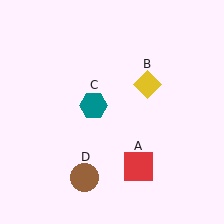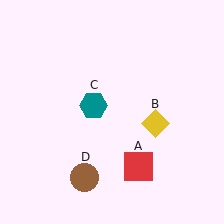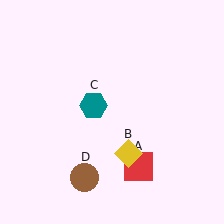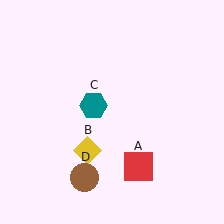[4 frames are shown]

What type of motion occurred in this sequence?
The yellow diamond (object B) rotated clockwise around the center of the scene.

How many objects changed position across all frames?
1 object changed position: yellow diamond (object B).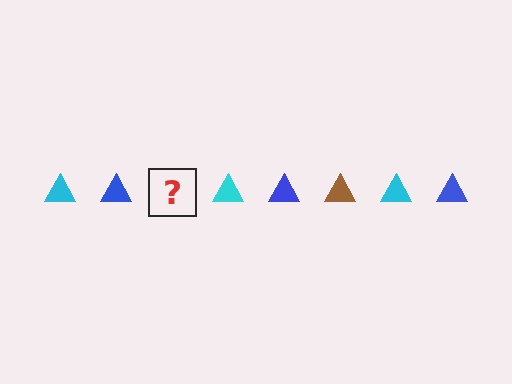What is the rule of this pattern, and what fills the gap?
The rule is that the pattern cycles through cyan, blue, brown triangles. The gap should be filled with a brown triangle.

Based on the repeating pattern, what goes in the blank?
The blank should be a brown triangle.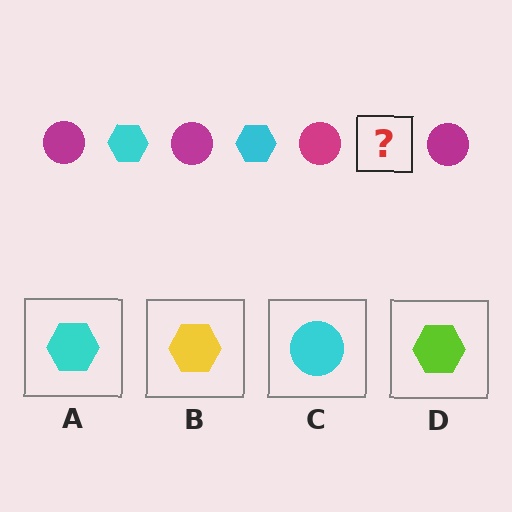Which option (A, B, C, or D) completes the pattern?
A.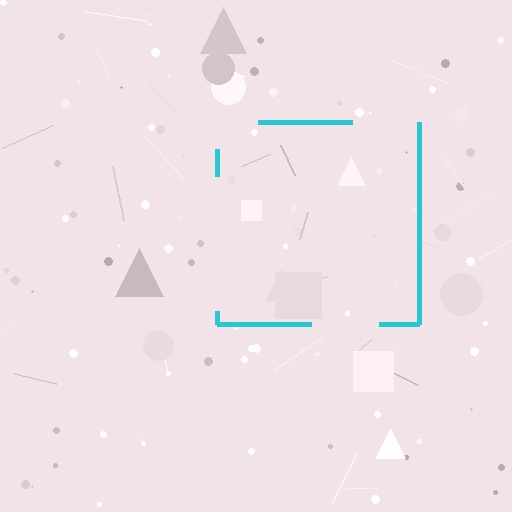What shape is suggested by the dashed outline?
The dashed outline suggests a square.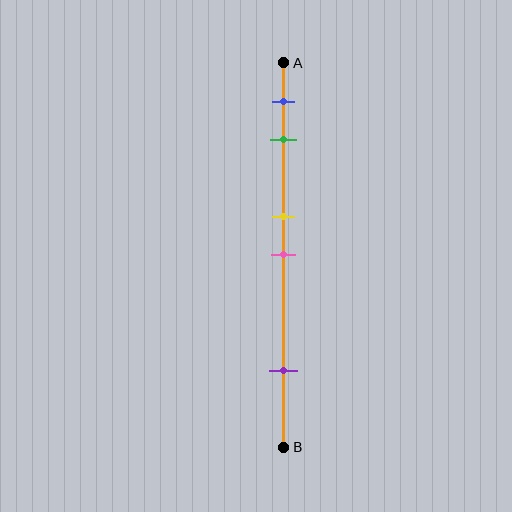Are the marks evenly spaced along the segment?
No, the marks are not evenly spaced.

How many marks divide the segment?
There are 5 marks dividing the segment.